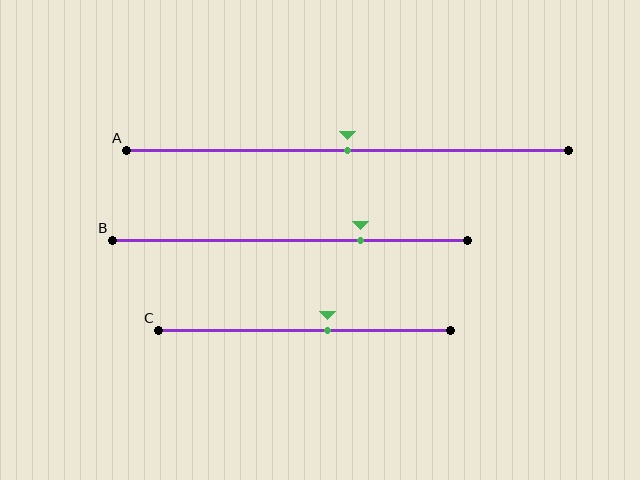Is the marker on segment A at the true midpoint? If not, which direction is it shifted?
Yes, the marker on segment A is at the true midpoint.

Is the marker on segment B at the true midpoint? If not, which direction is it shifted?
No, the marker on segment B is shifted to the right by about 20% of the segment length.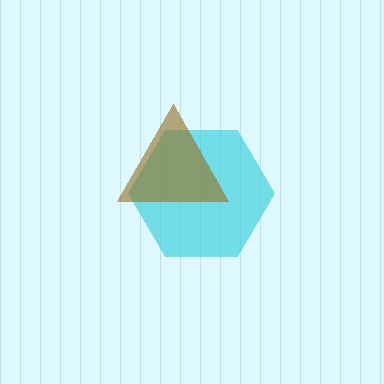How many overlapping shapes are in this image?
There are 2 overlapping shapes in the image.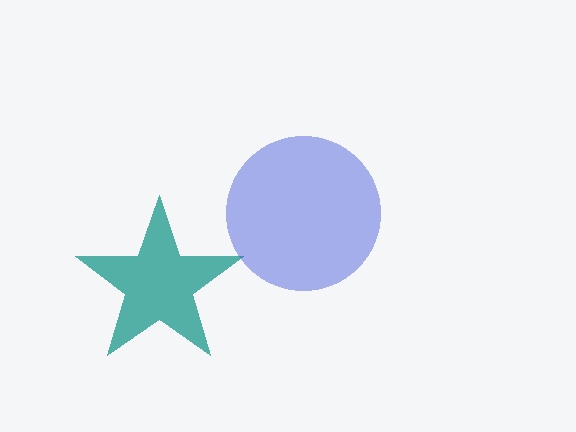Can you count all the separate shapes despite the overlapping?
Yes, there are 2 separate shapes.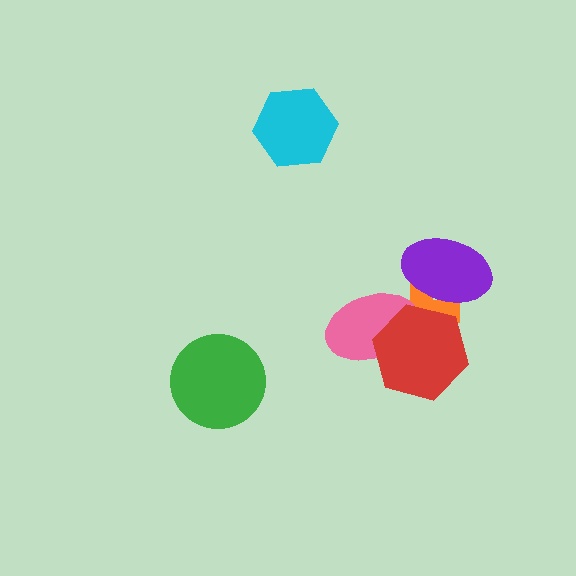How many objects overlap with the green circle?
0 objects overlap with the green circle.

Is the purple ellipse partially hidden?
Yes, it is partially covered by another shape.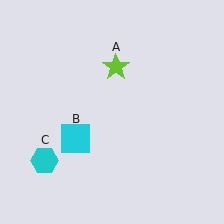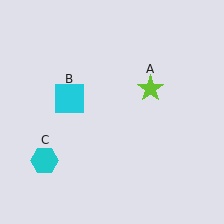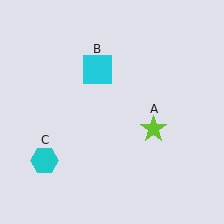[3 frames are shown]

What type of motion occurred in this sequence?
The lime star (object A), cyan square (object B) rotated clockwise around the center of the scene.